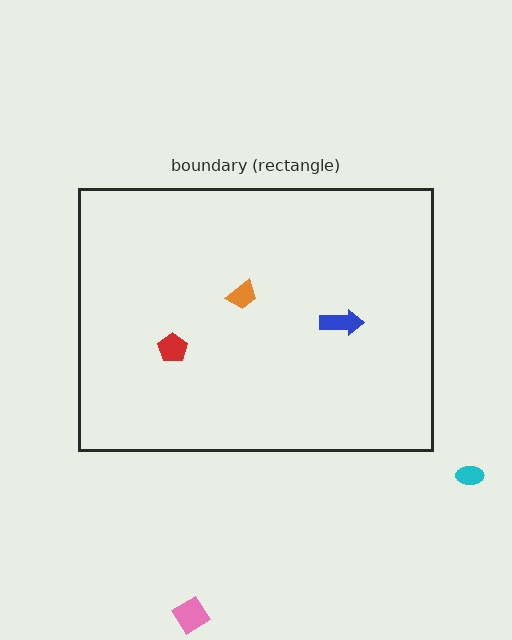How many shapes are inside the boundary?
3 inside, 2 outside.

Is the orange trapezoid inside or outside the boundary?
Inside.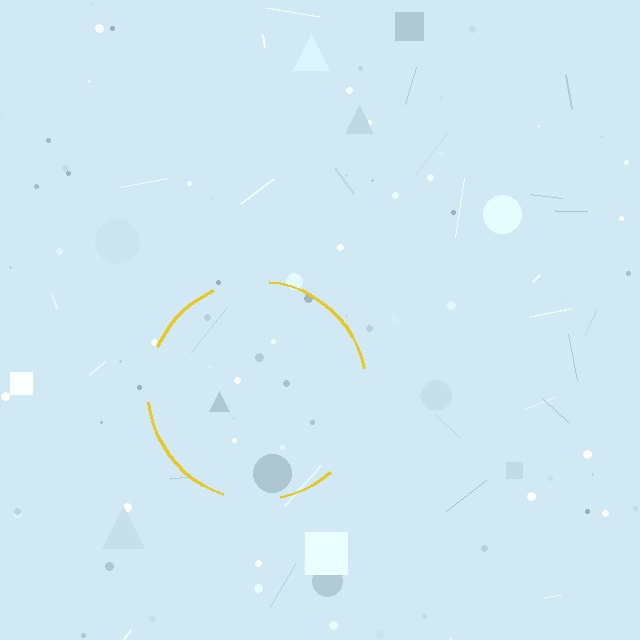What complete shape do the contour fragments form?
The contour fragments form a circle.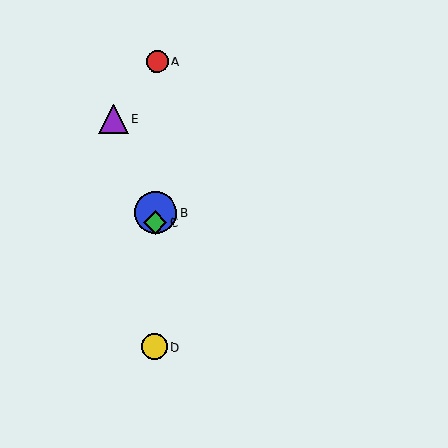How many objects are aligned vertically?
4 objects (A, B, C, D) are aligned vertically.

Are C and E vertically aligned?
No, C is at x≈155 and E is at x≈113.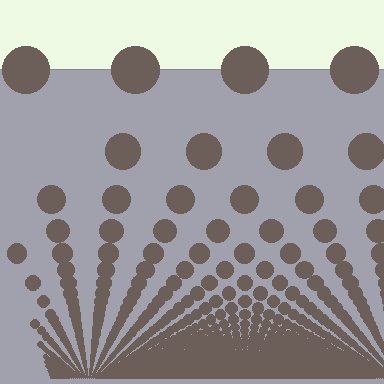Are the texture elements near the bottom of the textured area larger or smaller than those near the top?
Smaller. The gradient is inverted — elements near the bottom are smaller and denser.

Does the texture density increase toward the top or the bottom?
Density increases toward the bottom.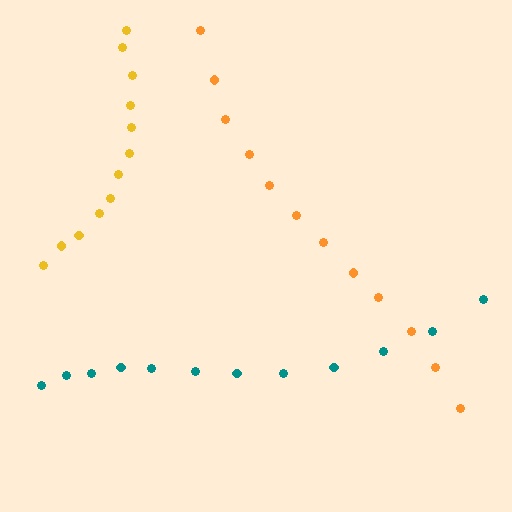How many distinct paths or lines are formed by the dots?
There are 3 distinct paths.